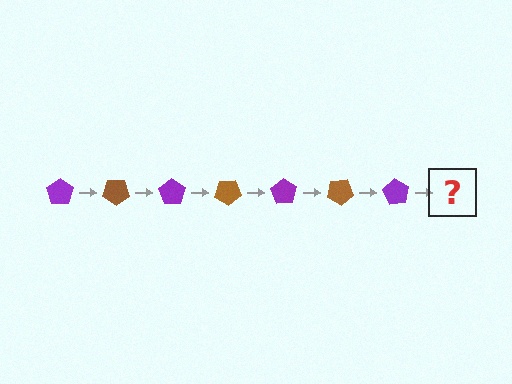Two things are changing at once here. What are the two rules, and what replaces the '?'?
The two rules are that it rotates 35 degrees each step and the color cycles through purple and brown. The '?' should be a brown pentagon, rotated 245 degrees from the start.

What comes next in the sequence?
The next element should be a brown pentagon, rotated 245 degrees from the start.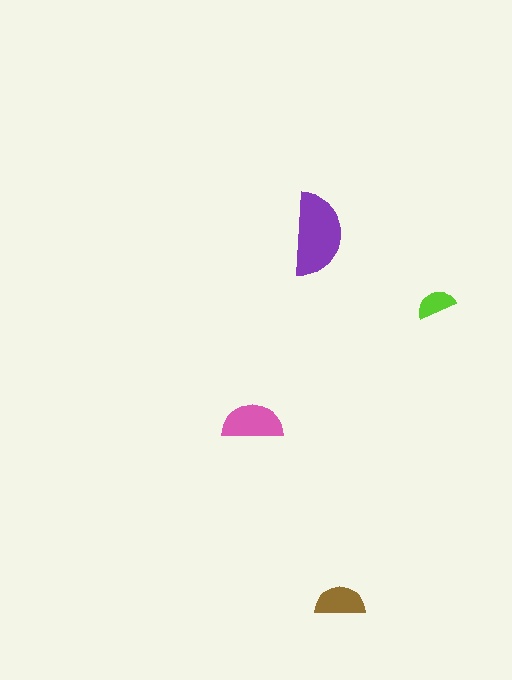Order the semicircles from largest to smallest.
the purple one, the pink one, the brown one, the lime one.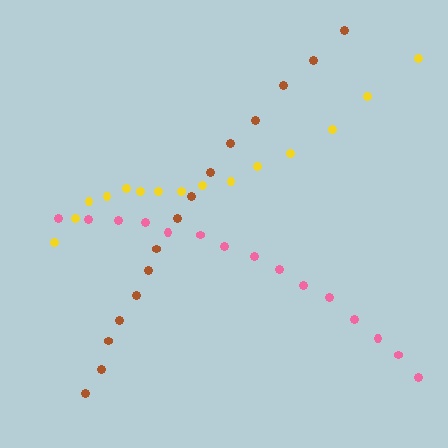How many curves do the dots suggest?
There are 3 distinct paths.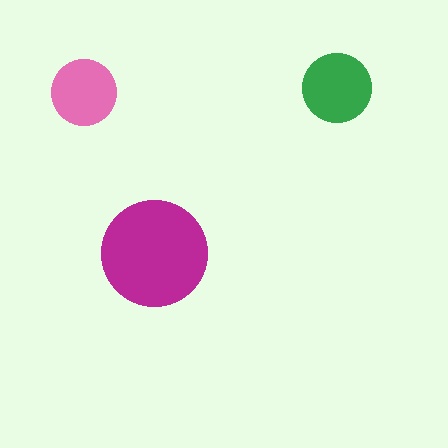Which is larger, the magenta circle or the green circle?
The magenta one.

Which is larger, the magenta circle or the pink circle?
The magenta one.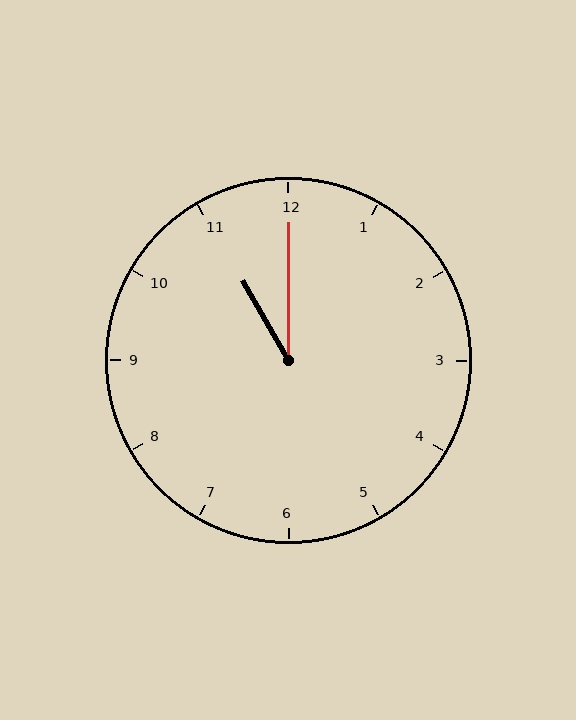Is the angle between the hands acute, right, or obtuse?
It is acute.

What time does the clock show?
11:00.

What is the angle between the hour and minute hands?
Approximately 30 degrees.